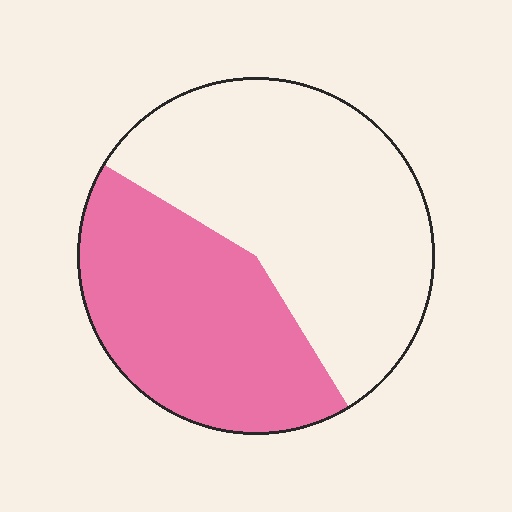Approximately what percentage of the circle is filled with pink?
Approximately 40%.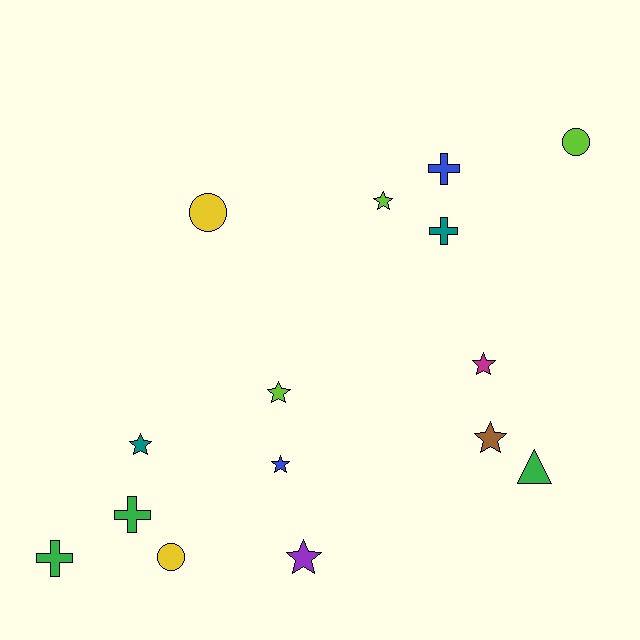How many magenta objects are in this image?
There is 1 magenta object.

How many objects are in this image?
There are 15 objects.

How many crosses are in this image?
There are 4 crosses.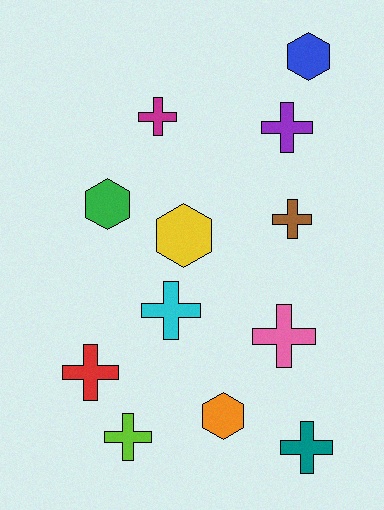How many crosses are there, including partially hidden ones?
There are 8 crosses.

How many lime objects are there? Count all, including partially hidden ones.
There is 1 lime object.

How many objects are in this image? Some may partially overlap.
There are 12 objects.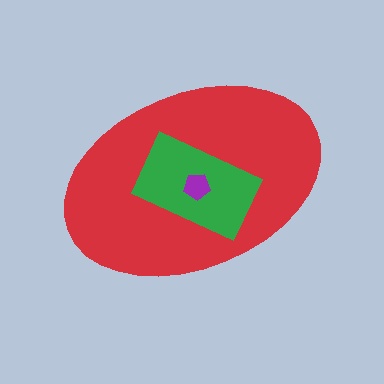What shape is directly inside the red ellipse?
The green rectangle.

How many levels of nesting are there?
3.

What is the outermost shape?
The red ellipse.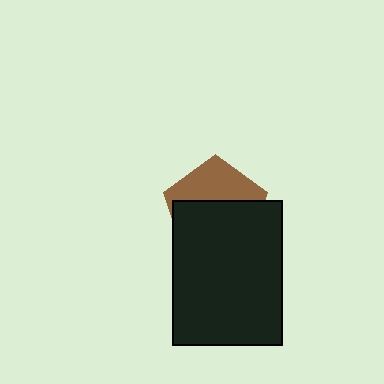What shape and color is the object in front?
The object in front is a black rectangle.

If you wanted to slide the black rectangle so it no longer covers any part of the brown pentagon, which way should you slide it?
Slide it down — that is the most direct way to separate the two shapes.